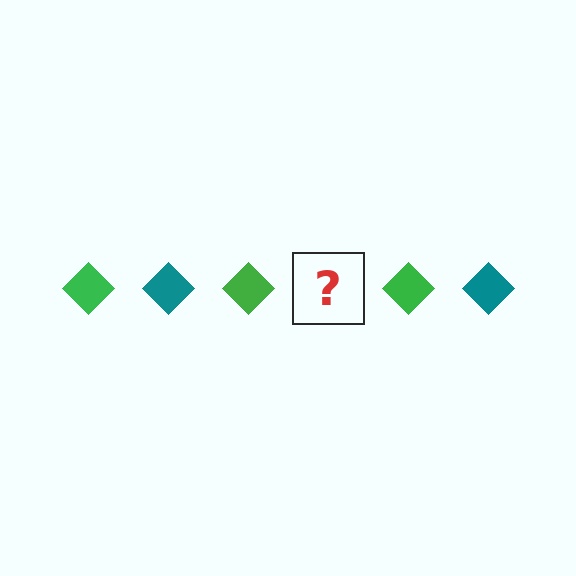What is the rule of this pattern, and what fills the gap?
The rule is that the pattern cycles through green, teal diamonds. The gap should be filled with a teal diamond.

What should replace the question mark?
The question mark should be replaced with a teal diamond.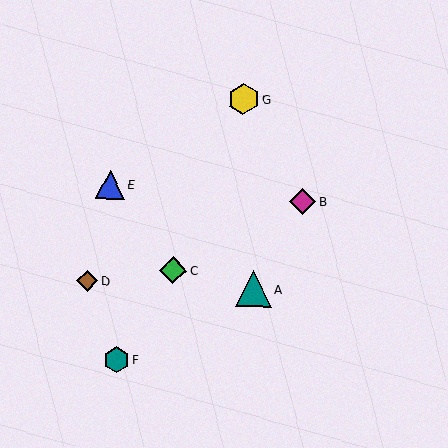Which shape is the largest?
The teal triangle (labeled A) is the largest.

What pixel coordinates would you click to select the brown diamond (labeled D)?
Click at (87, 281) to select the brown diamond D.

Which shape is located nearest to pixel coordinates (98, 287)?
The brown diamond (labeled D) at (87, 281) is nearest to that location.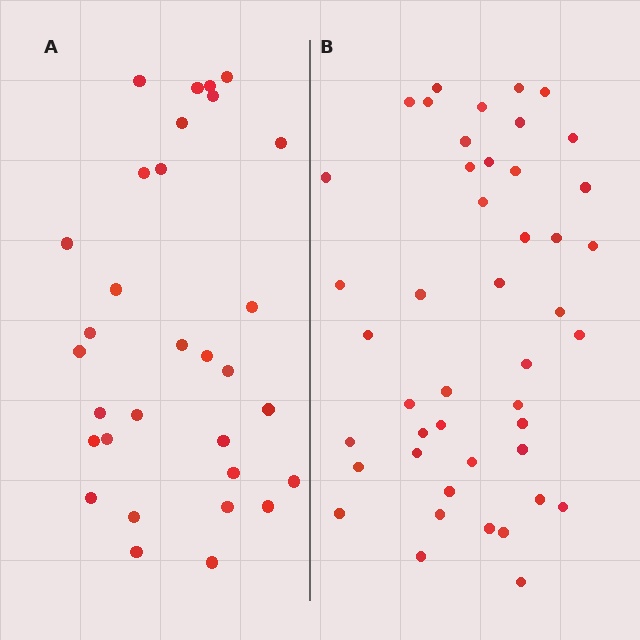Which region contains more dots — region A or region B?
Region B (the right region) has more dots.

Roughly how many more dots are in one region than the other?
Region B has approximately 15 more dots than region A.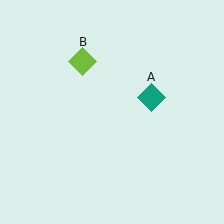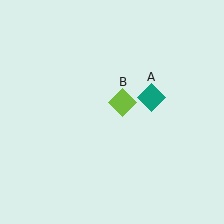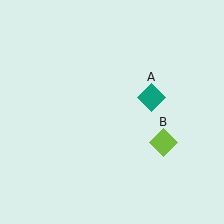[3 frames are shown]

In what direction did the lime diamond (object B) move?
The lime diamond (object B) moved down and to the right.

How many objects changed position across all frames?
1 object changed position: lime diamond (object B).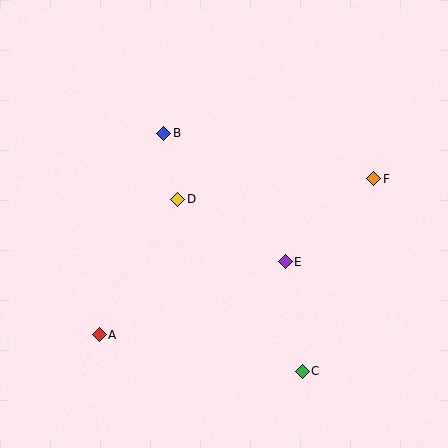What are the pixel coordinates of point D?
Point D is at (178, 199).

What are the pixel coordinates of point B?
Point B is at (164, 133).